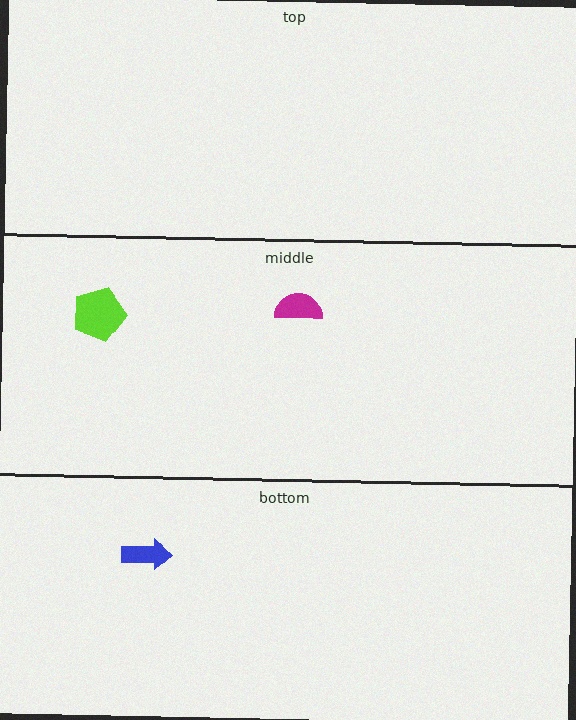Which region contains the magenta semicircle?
The middle region.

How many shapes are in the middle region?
2.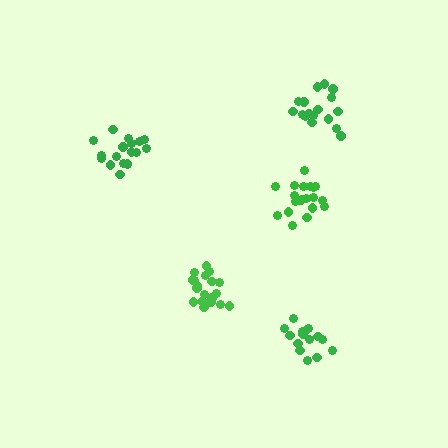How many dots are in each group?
Group 1: 21 dots, Group 2: 18 dots, Group 3: 15 dots, Group 4: 17 dots, Group 5: 20 dots (91 total).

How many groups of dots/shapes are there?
There are 5 groups.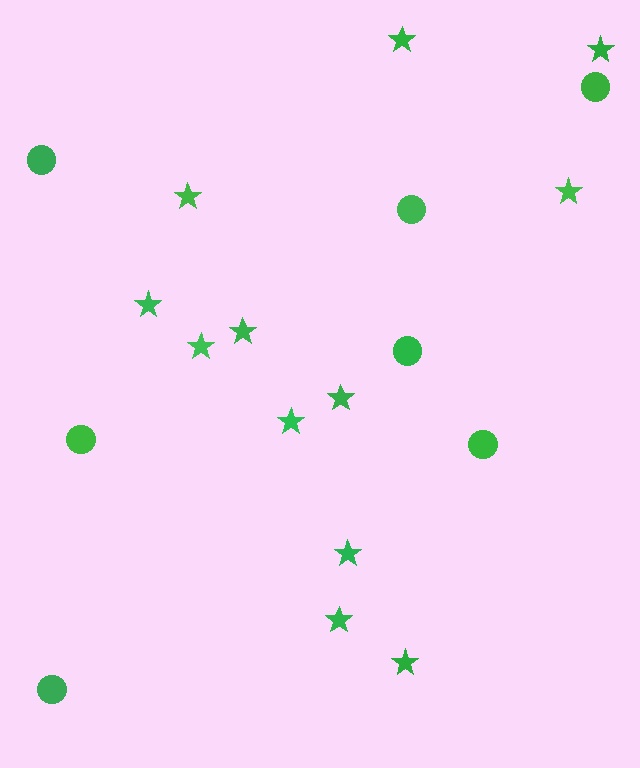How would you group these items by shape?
There are 2 groups: one group of stars (12) and one group of circles (7).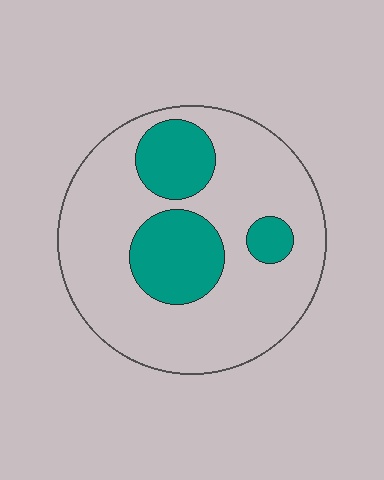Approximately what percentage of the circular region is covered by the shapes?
Approximately 25%.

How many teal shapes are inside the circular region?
3.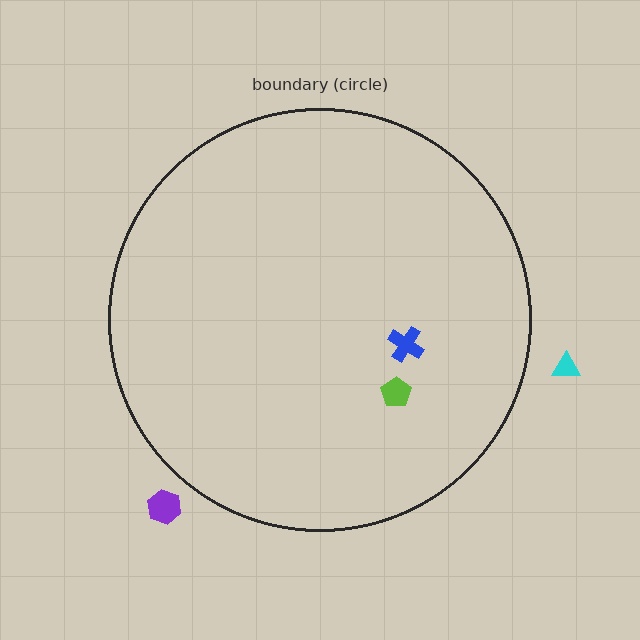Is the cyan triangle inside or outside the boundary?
Outside.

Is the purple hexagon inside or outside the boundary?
Outside.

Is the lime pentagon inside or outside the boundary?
Inside.